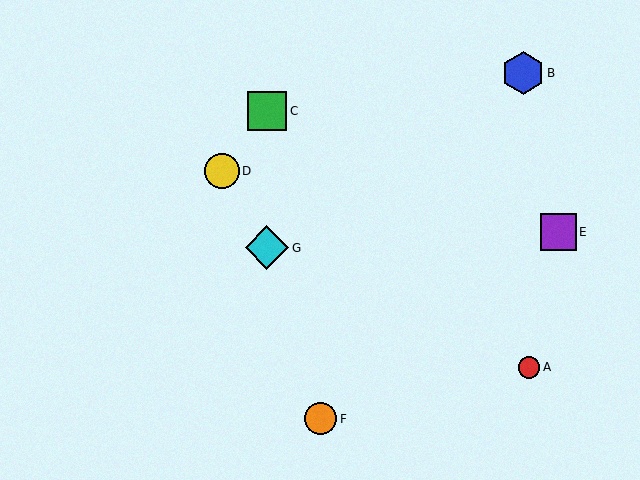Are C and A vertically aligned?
No, C is at x≈267 and A is at x≈529.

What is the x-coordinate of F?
Object F is at x≈321.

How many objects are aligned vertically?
2 objects (C, G) are aligned vertically.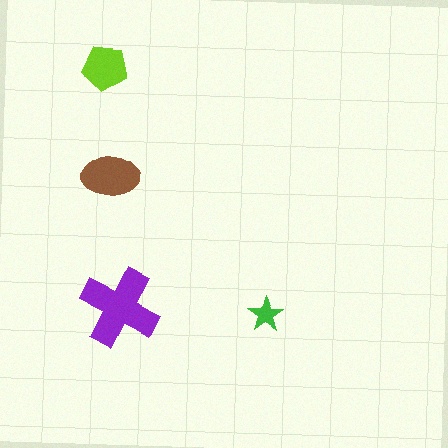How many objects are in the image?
There are 4 objects in the image.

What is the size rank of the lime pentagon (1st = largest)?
3rd.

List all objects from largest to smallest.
The purple cross, the brown ellipse, the lime pentagon, the green star.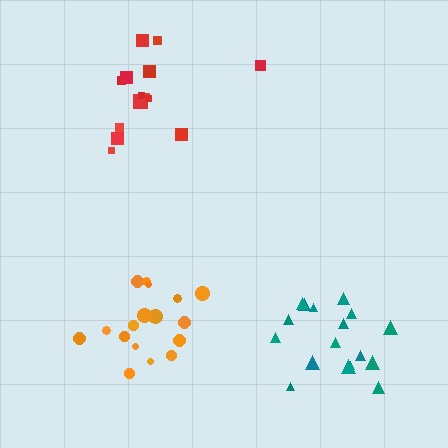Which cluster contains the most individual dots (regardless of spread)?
Teal (17).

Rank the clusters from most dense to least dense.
teal, orange, red.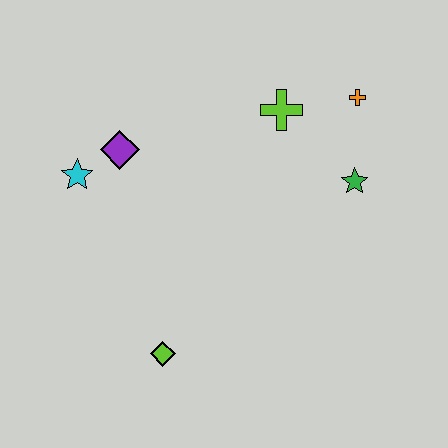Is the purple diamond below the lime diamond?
No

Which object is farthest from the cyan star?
The orange cross is farthest from the cyan star.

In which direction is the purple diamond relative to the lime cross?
The purple diamond is to the left of the lime cross.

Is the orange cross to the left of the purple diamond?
No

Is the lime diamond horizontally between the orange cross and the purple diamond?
Yes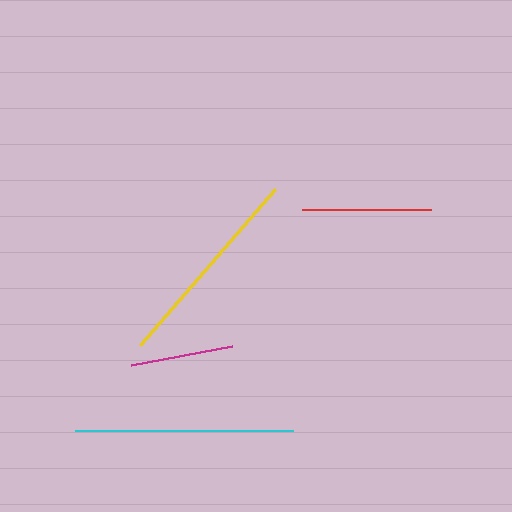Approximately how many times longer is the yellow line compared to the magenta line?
The yellow line is approximately 2.0 times the length of the magenta line.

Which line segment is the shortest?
The magenta line is the shortest at approximately 102 pixels.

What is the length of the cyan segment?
The cyan segment is approximately 218 pixels long.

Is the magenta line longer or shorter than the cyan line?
The cyan line is longer than the magenta line.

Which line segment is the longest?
The cyan line is the longest at approximately 218 pixels.